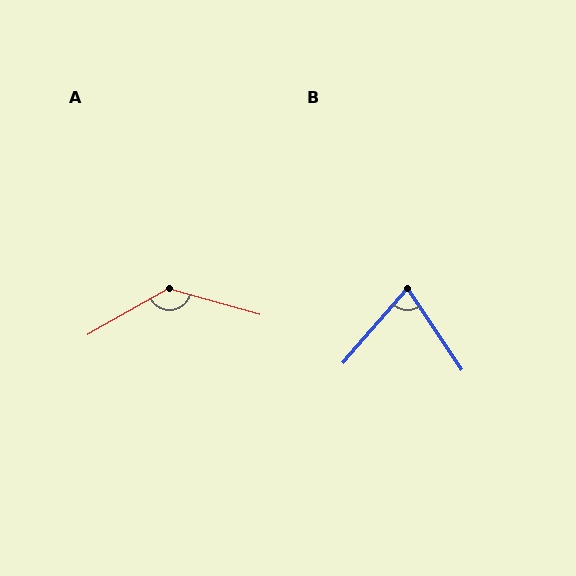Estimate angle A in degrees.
Approximately 134 degrees.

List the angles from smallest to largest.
B (75°), A (134°).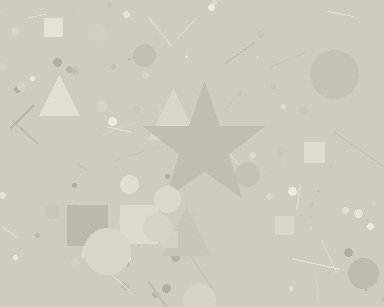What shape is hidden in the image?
A star is hidden in the image.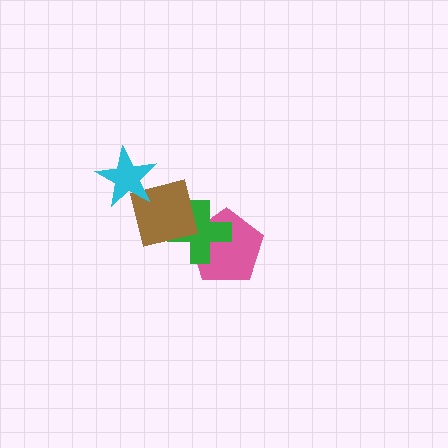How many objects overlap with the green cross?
2 objects overlap with the green cross.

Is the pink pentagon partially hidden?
Yes, it is partially covered by another shape.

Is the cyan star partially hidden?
No, no other shape covers it.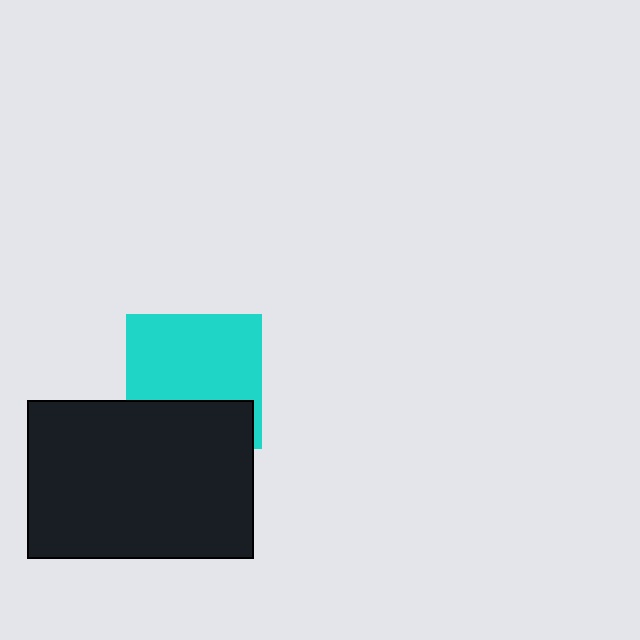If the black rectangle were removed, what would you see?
You would see the complete cyan square.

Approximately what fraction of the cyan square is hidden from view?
Roughly 35% of the cyan square is hidden behind the black rectangle.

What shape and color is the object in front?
The object in front is a black rectangle.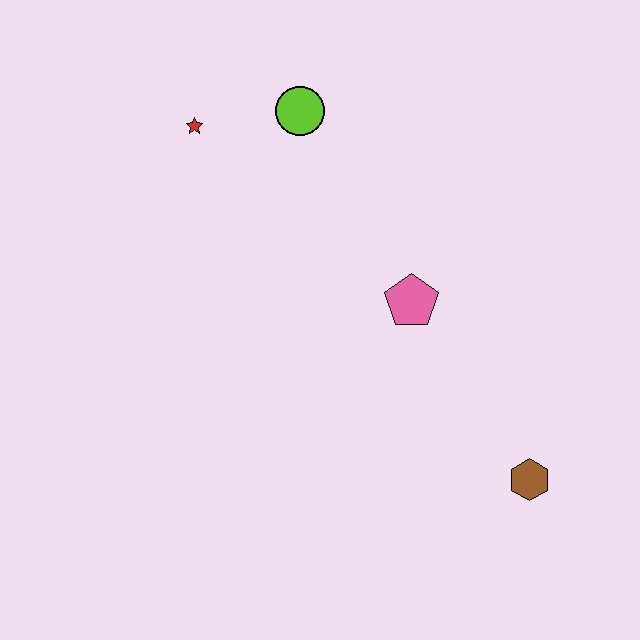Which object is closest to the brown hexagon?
The pink pentagon is closest to the brown hexagon.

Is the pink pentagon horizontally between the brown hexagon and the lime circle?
Yes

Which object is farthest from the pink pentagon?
The red star is farthest from the pink pentagon.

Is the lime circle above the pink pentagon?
Yes